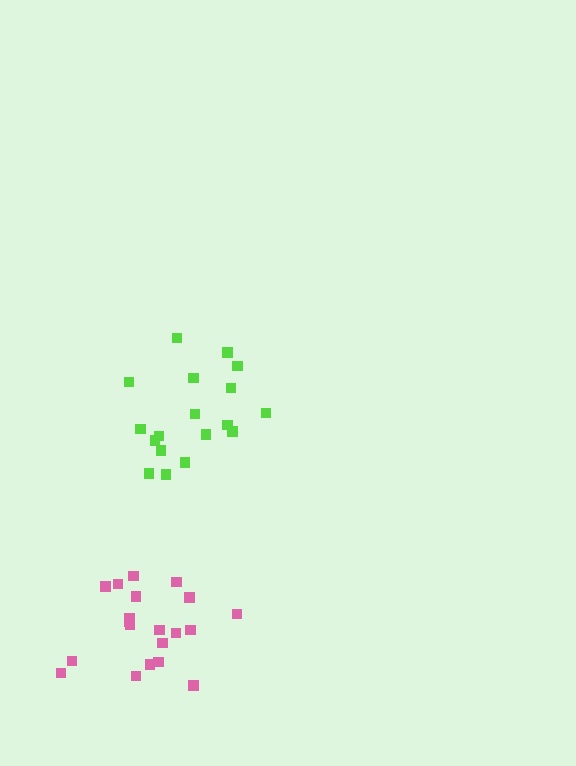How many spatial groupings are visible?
There are 2 spatial groupings.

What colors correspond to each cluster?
The clusters are colored: lime, pink.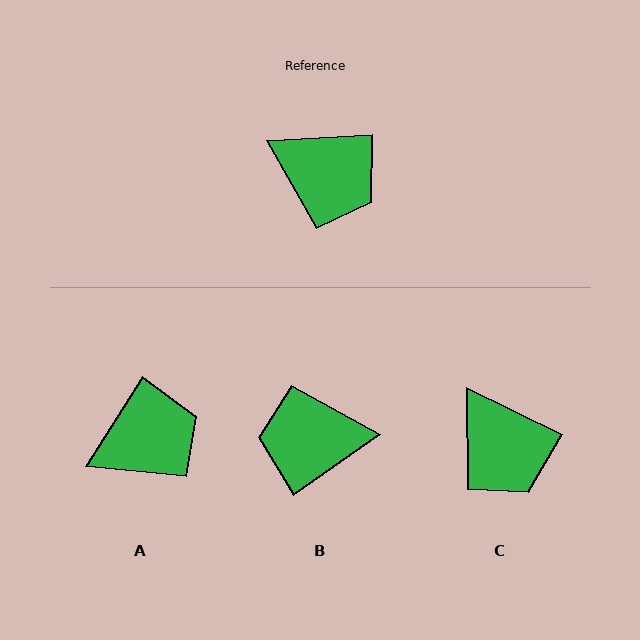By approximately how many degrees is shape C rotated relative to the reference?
Approximately 29 degrees clockwise.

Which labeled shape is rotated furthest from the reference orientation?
B, about 148 degrees away.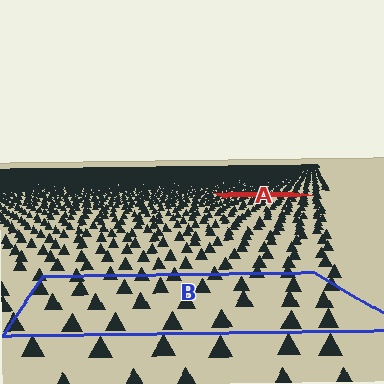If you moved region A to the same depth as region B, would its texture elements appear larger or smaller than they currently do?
They would appear larger. At a closer depth, the same texture elements are projected at a bigger on-screen size.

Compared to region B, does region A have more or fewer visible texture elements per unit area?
Region A has more texture elements per unit area — they are packed more densely because it is farther away.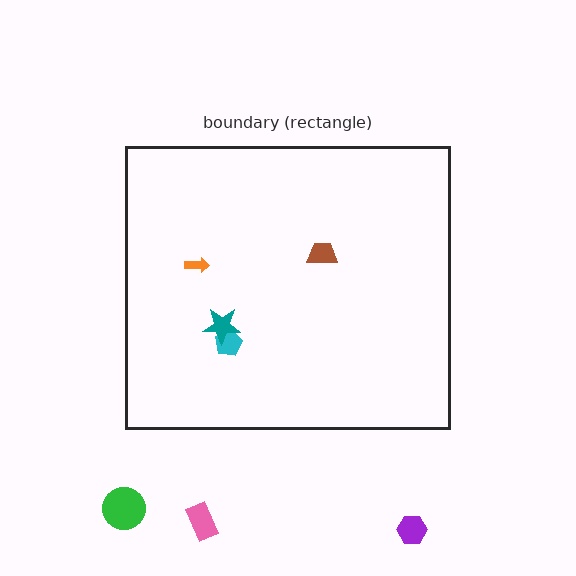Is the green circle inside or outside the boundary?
Outside.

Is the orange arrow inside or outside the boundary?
Inside.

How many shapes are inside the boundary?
4 inside, 3 outside.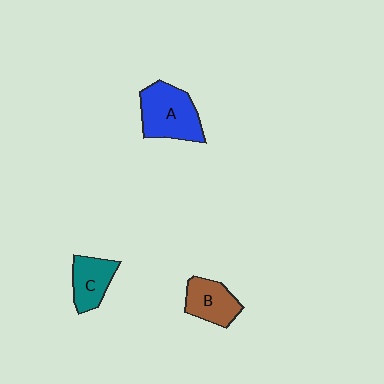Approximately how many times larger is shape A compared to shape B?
Approximately 1.5 times.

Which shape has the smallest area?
Shape C (teal).